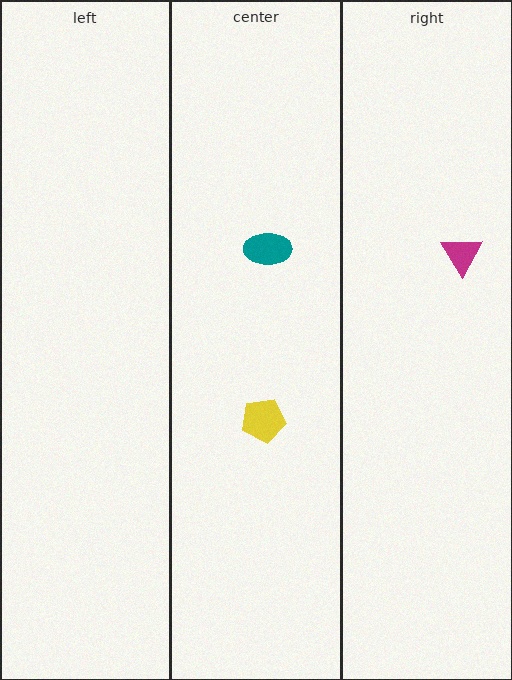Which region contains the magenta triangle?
The right region.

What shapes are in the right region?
The magenta triangle.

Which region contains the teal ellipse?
The center region.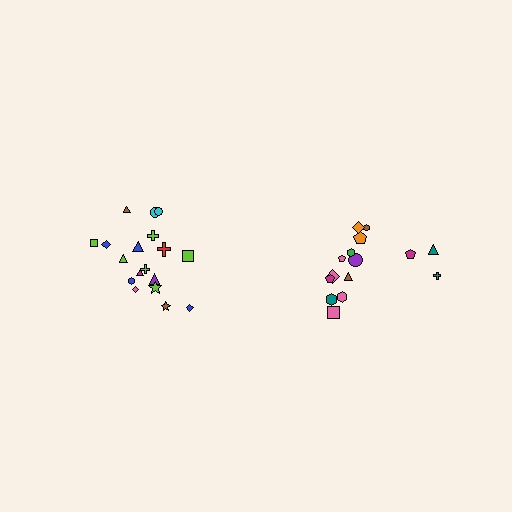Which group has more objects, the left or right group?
The left group.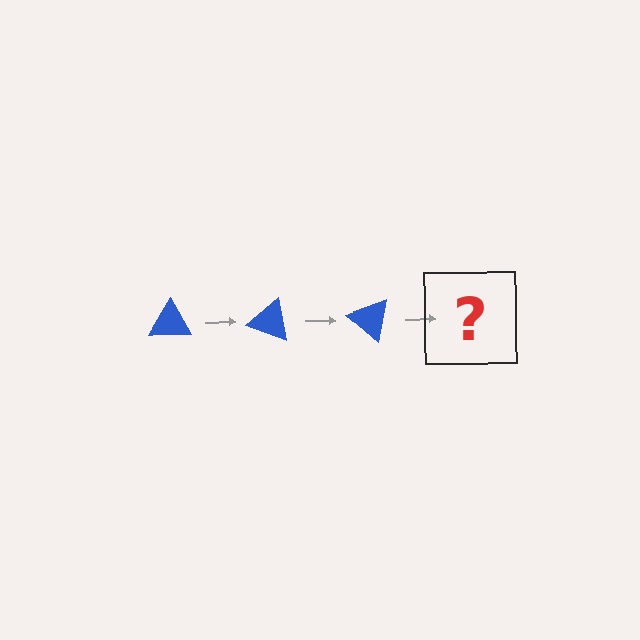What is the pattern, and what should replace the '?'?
The pattern is that the triangle rotates 20 degrees each step. The '?' should be a blue triangle rotated 60 degrees.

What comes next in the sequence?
The next element should be a blue triangle rotated 60 degrees.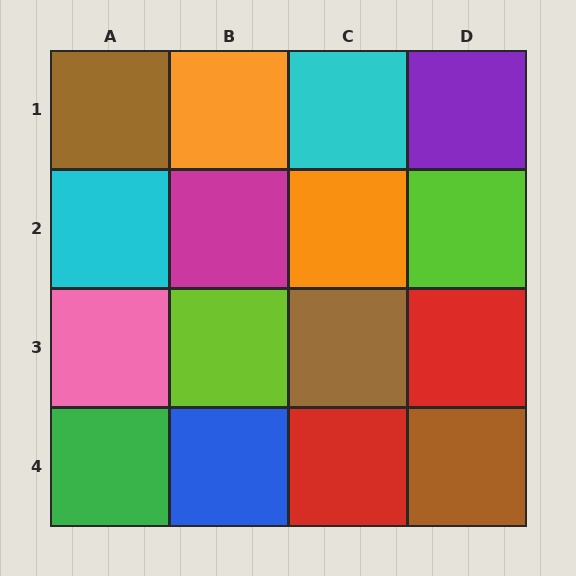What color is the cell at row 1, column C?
Cyan.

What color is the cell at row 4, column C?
Red.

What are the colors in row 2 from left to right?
Cyan, magenta, orange, lime.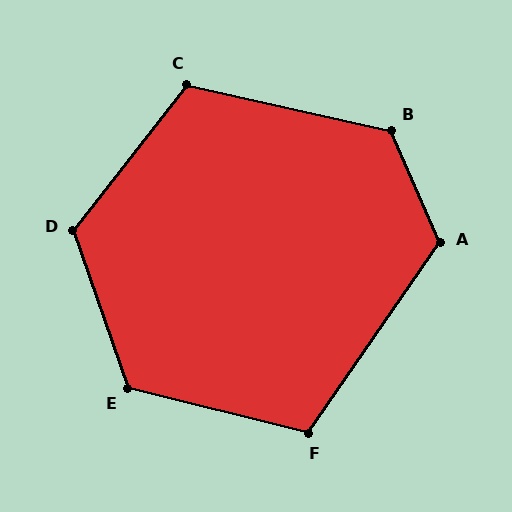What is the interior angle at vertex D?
Approximately 123 degrees (obtuse).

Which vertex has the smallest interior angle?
F, at approximately 111 degrees.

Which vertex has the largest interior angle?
B, at approximately 126 degrees.